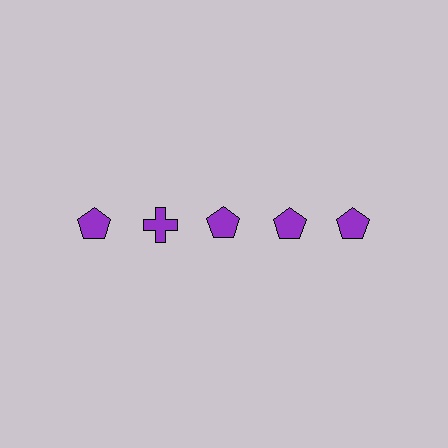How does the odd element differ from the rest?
It has a different shape: cross instead of pentagon.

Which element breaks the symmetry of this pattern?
The purple cross in the top row, second from left column breaks the symmetry. All other shapes are purple pentagons.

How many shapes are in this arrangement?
There are 5 shapes arranged in a grid pattern.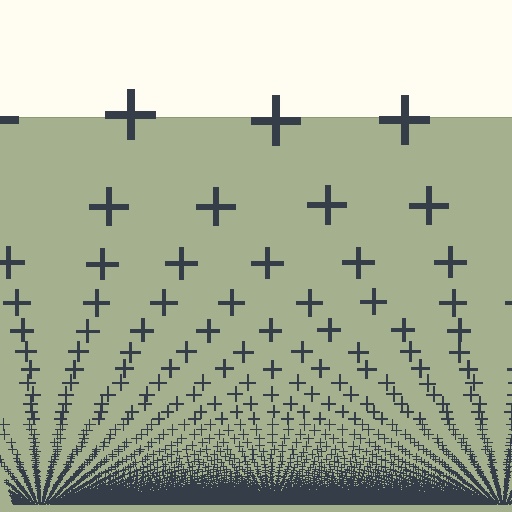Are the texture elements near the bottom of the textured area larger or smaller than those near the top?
Smaller. The gradient is inverted — elements near the bottom are smaller and denser.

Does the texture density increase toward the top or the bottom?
Density increases toward the bottom.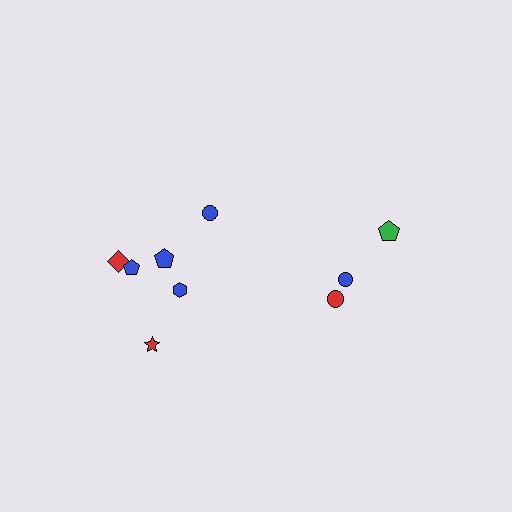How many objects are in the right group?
There are 3 objects.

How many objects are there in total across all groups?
There are 9 objects.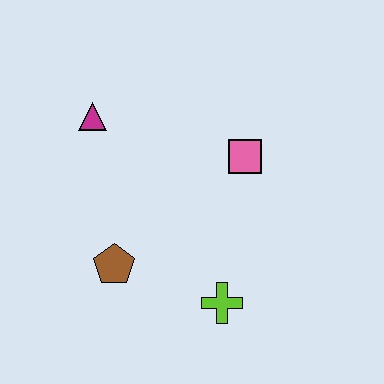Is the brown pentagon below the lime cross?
No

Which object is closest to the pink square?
The lime cross is closest to the pink square.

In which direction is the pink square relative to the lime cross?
The pink square is above the lime cross.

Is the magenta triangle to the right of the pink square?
No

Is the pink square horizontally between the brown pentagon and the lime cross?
No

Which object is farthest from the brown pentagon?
The pink square is farthest from the brown pentagon.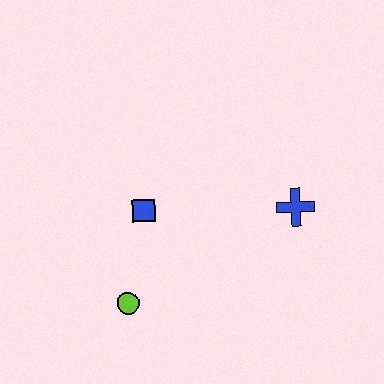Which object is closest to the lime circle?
The blue square is closest to the lime circle.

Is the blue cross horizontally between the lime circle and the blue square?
No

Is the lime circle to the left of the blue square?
Yes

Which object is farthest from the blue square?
The blue cross is farthest from the blue square.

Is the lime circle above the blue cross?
No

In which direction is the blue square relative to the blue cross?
The blue square is to the left of the blue cross.